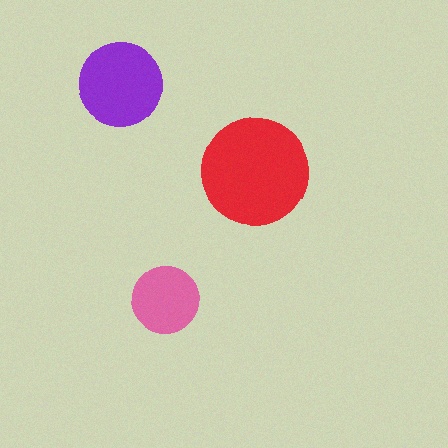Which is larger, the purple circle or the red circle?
The red one.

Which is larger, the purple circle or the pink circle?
The purple one.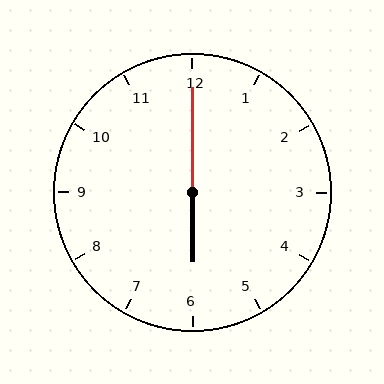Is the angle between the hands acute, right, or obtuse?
It is obtuse.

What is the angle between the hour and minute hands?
Approximately 180 degrees.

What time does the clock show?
6:00.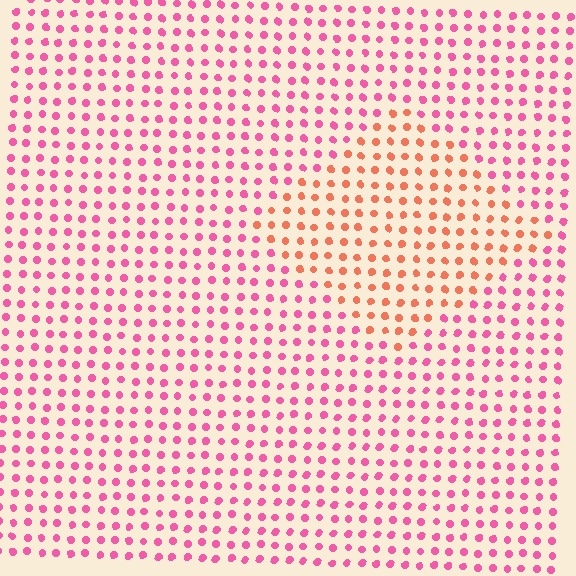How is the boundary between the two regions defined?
The boundary is defined purely by a slight shift in hue (about 42 degrees). Spacing, size, and orientation are identical on both sides.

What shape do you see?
I see a diamond.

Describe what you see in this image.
The image is filled with small pink elements in a uniform arrangement. A diamond-shaped region is visible where the elements are tinted to a slightly different hue, forming a subtle color boundary.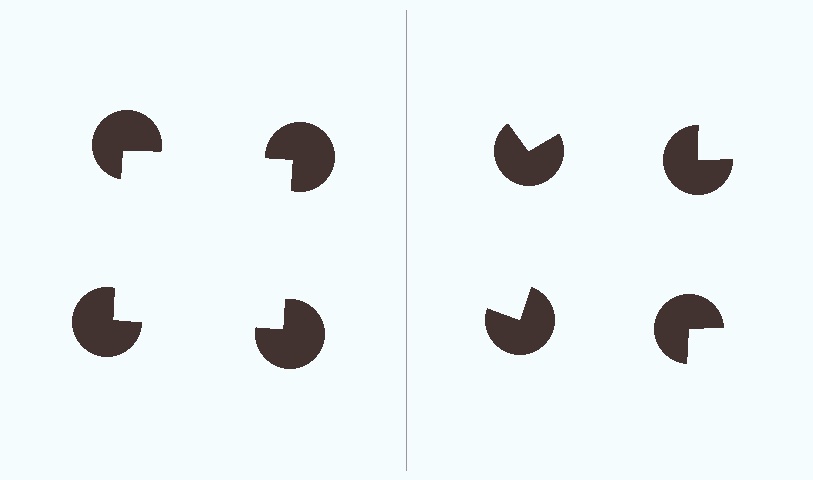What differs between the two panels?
The pac-man discs are positioned identically on both sides; only the wedge orientations differ. On the left they align to a square; on the right they are misaligned.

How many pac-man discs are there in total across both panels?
8 — 4 on each side.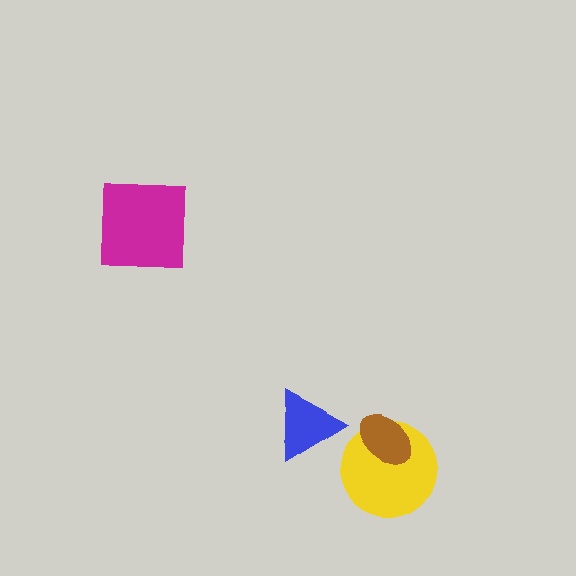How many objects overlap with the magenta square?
0 objects overlap with the magenta square.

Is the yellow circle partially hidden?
Yes, it is partially covered by another shape.